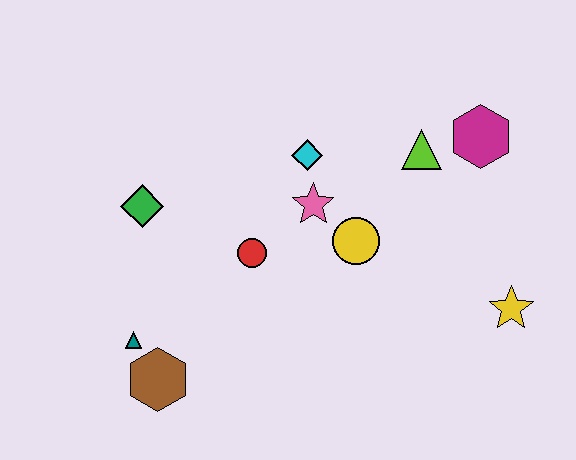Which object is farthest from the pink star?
The brown hexagon is farthest from the pink star.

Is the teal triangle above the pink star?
No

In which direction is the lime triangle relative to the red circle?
The lime triangle is to the right of the red circle.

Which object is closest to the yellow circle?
The pink star is closest to the yellow circle.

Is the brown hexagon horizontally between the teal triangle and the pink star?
Yes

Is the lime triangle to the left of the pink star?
No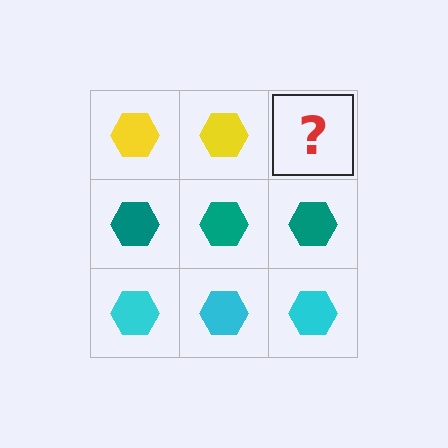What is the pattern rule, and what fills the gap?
The rule is that each row has a consistent color. The gap should be filled with a yellow hexagon.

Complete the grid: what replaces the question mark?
The question mark should be replaced with a yellow hexagon.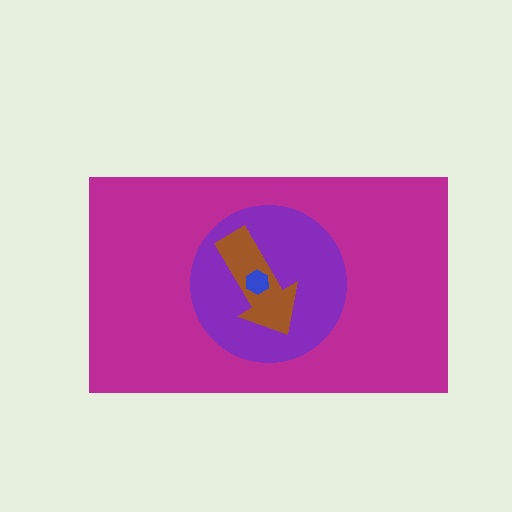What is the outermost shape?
The magenta rectangle.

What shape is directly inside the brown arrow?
The blue hexagon.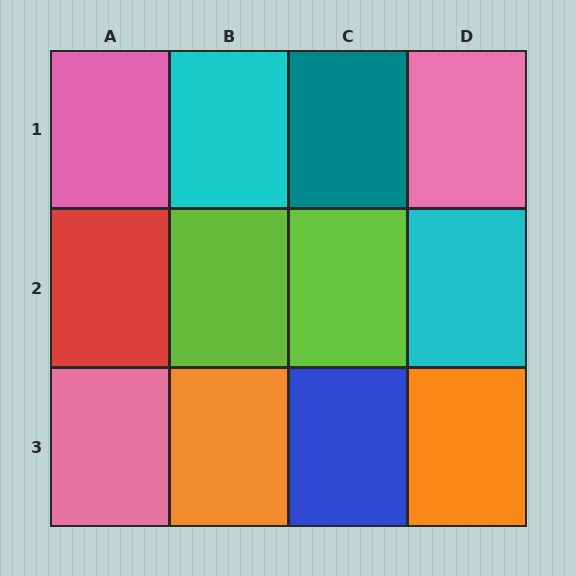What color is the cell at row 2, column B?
Lime.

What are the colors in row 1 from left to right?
Pink, cyan, teal, pink.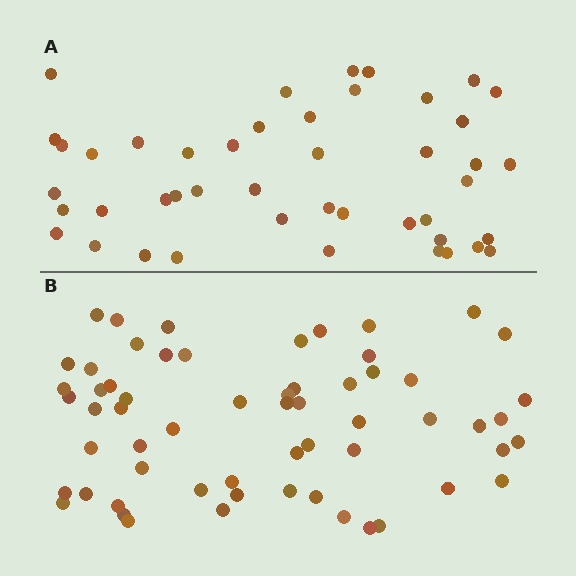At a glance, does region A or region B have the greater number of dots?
Region B (the bottom region) has more dots.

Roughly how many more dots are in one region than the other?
Region B has approximately 15 more dots than region A.